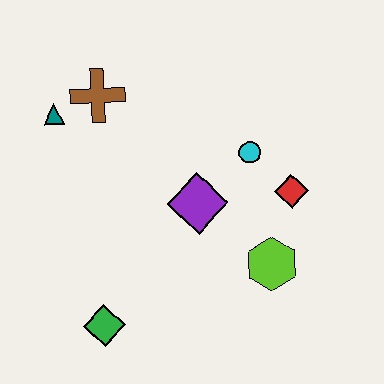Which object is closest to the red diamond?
The cyan circle is closest to the red diamond.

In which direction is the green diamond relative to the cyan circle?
The green diamond is below the cyan circle.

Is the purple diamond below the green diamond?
No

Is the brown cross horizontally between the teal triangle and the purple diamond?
Yes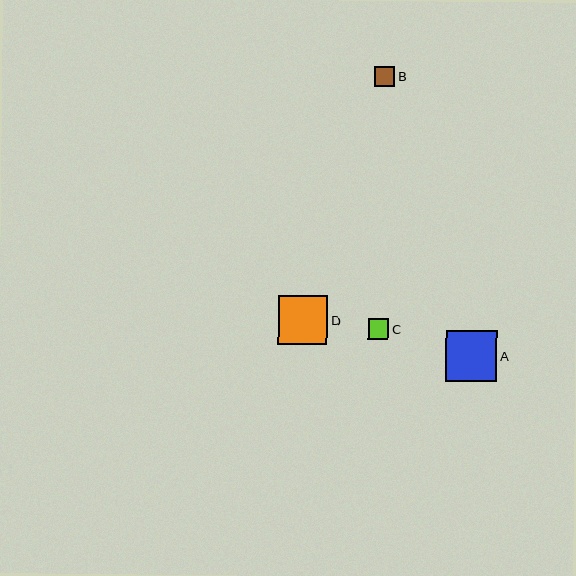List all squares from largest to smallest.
From largest to smallest: A, D, C, B.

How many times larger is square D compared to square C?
Square D is approximately 2.4 times the size of square C.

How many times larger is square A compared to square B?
Square A is approximately 2.5 times the size of square B.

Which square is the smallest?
Square B is the smallest with a size of approximately 20 pixels.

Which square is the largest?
Square A is the largest with a size of approximately 51 pixels.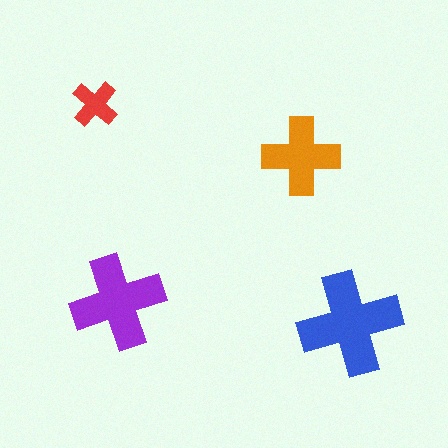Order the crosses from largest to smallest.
the blue one, the purple one, the orange one, the red one.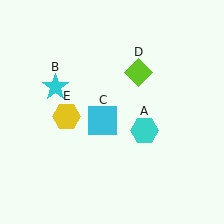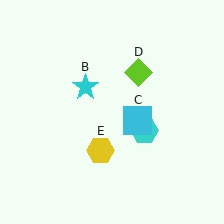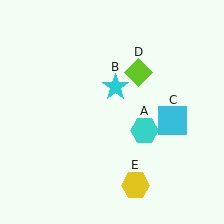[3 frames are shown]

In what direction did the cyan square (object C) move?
The cyan square (object C) moved right.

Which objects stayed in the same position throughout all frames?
Cyan hexagon (object A) and lime diamond (object D) remained stationary.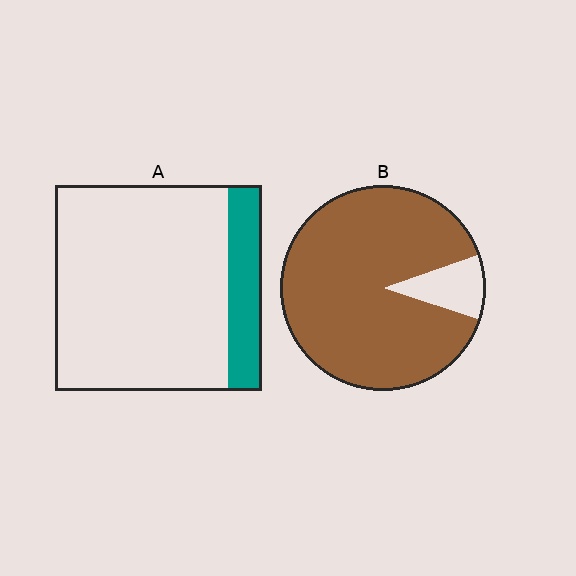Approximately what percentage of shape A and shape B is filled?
A is approximately 15% and B is approximately 90%.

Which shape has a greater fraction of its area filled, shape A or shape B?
Shape B.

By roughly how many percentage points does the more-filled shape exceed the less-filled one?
By roughly 75 percentage points (B over A).